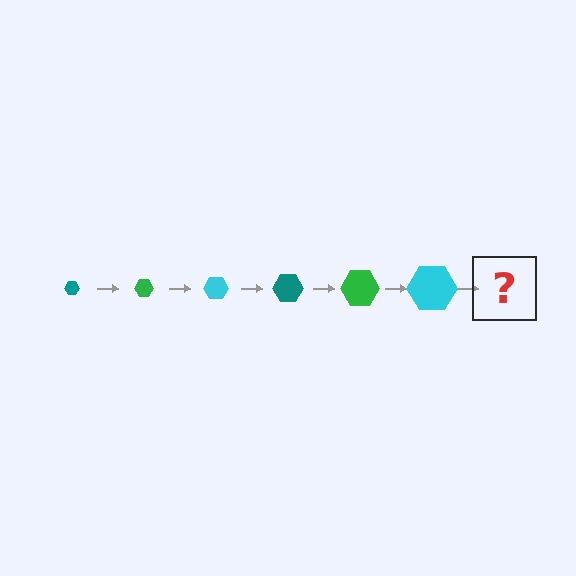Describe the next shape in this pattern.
It should be a teal hexagon, larger than the previous one.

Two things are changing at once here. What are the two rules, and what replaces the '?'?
The two rules are that the hexagon grows larger each step and the color cycles through teal, green, and cyan. The '?' should be a teal hexagon, larger than the previous one.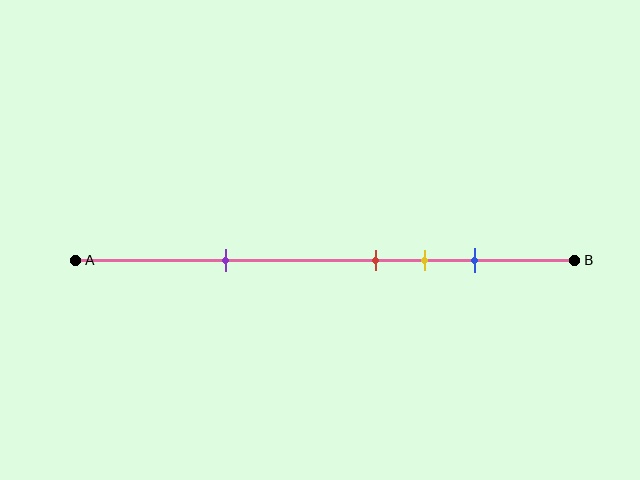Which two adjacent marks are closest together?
The red and yellow marks are the closest adjacent pair.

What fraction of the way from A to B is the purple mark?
The purple mark is approximately 30% (0.3) of the way from A to B.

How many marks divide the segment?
There are 4 marks dividing the segment.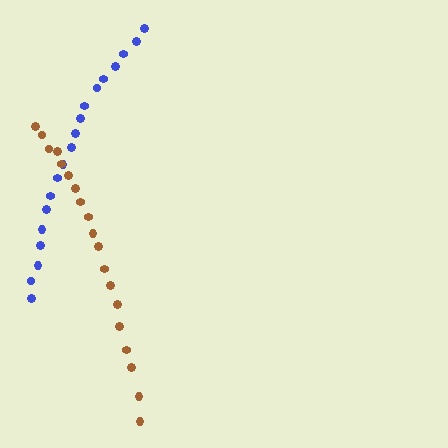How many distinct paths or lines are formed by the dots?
There are 2 distinct paths.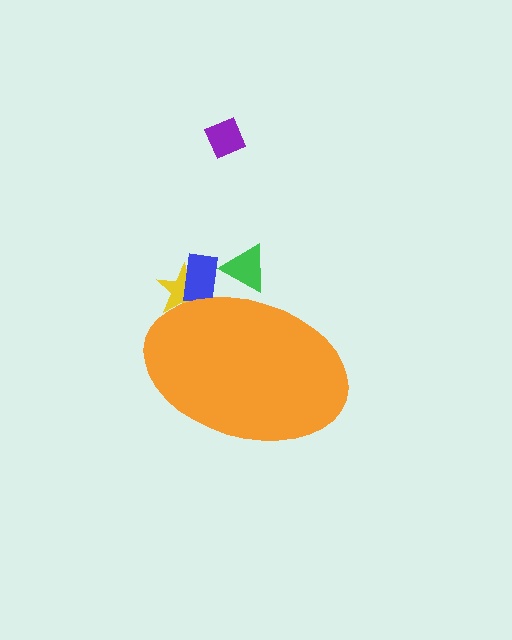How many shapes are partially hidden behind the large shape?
3 shapes are partially hidden.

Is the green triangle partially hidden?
Yes, the green triangle is partially hidden behind the orange ellipse.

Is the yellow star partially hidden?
Yes, the yellow star is partially hidden behind the orange ellipse.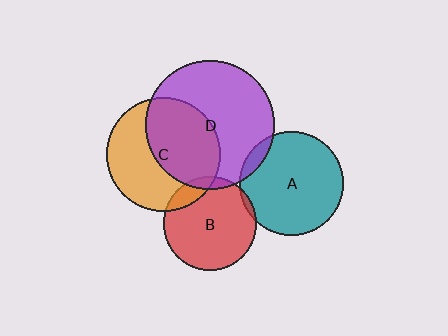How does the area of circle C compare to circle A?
Approximately 1.2 times.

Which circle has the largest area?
Circle D (purple).